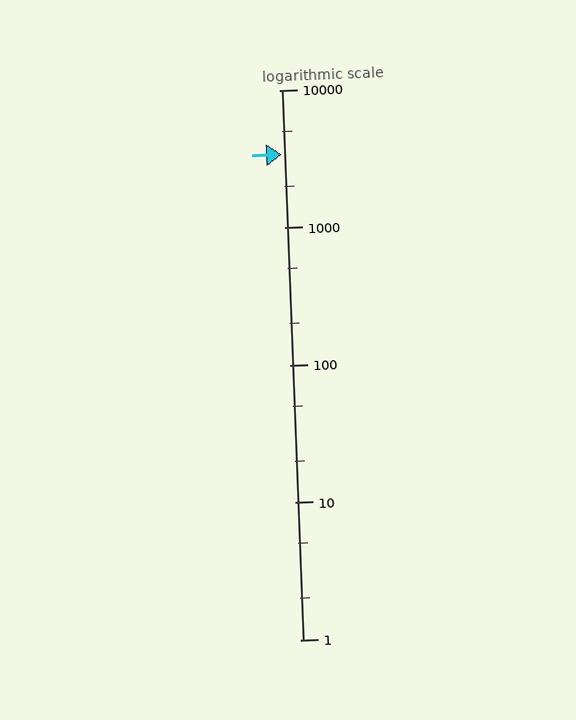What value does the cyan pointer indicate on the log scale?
The pointer indicates approximately 3400.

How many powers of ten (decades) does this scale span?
The scale spans 4 decades, from 1 to 10000.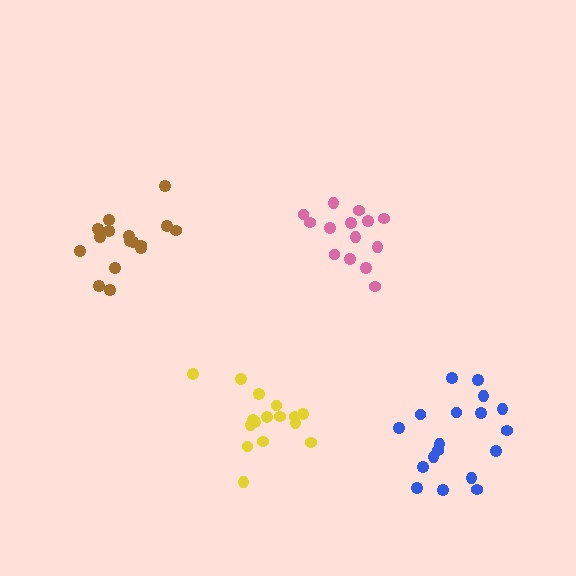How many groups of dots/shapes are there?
There are 4 groups.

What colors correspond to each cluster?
The clusters are colored: pink, blue, brown, yellow.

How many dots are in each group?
Group 1: 14 dots, Group 2: 18 dots, Group 3: 16 dots, Group 4: 16 dots (64 total).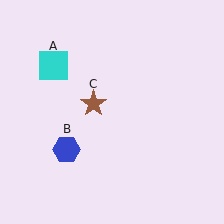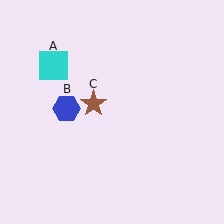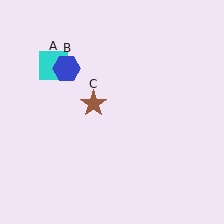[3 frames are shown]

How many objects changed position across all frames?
1 object changed position: blue hexagon (object B).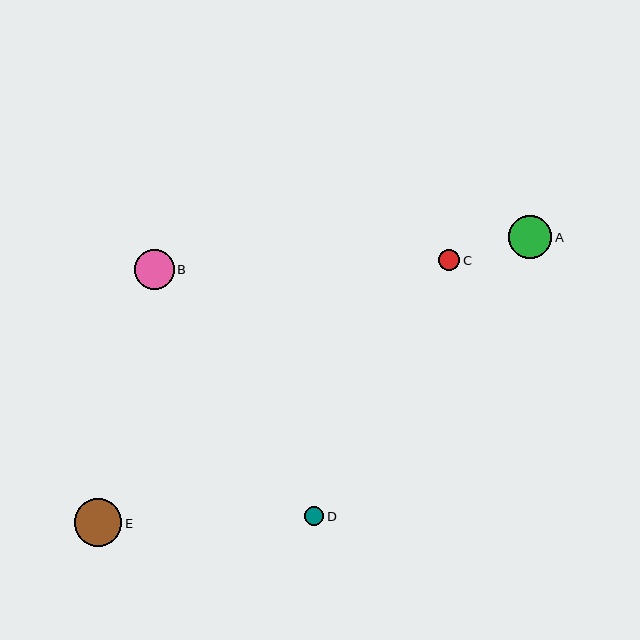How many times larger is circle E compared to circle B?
Circle E is approximately 1.2 times the size of circle B.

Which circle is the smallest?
Circle D is the smallest with a size of approximately 19 pixels.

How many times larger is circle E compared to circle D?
Circle E is approximately 2.5 times the size of circle D.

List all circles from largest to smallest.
From largest to smallest: E, A, B, C, D.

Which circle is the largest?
Circle E is the largest with a size of approximately 48 pixels.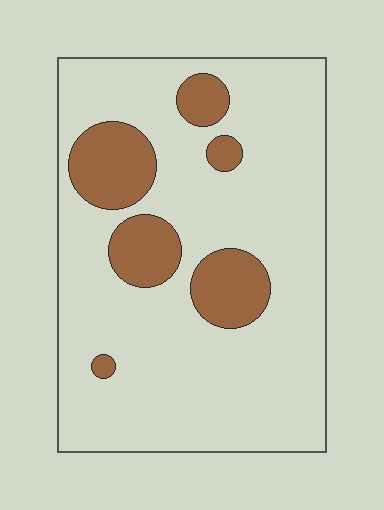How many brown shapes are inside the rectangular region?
6.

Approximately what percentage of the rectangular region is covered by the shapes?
Approximately 20%.